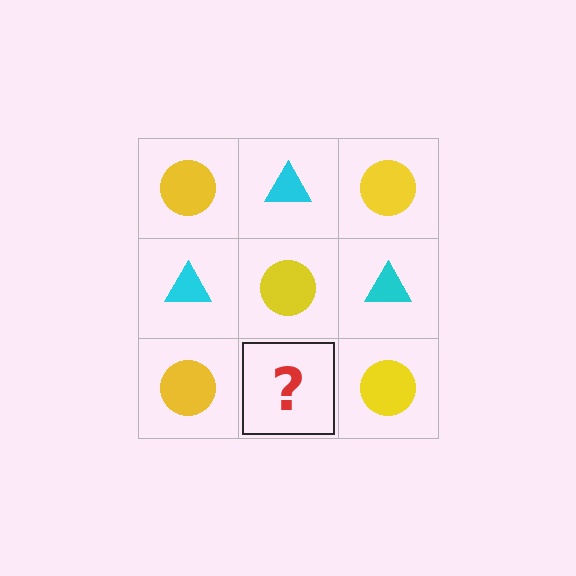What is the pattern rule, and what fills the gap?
The rule is that it alternates yellow circle and cyan triangle in a checkerboard pattern. The gap should be filled with a cyan triangle.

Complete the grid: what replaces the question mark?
The question mark should be replaced with a cyan triangle.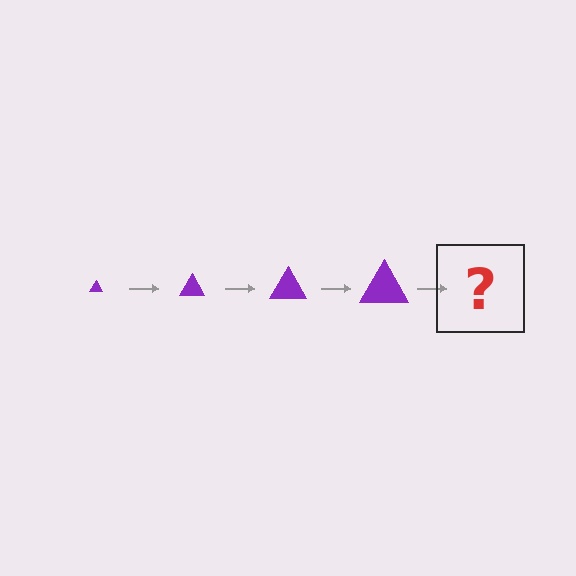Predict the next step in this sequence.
The next step is a purple triangle, larger than the previous one.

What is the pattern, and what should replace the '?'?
The pattern is that the triangle gets progressively larger each step. The '?' should be a purple triangle, larger than the previous one.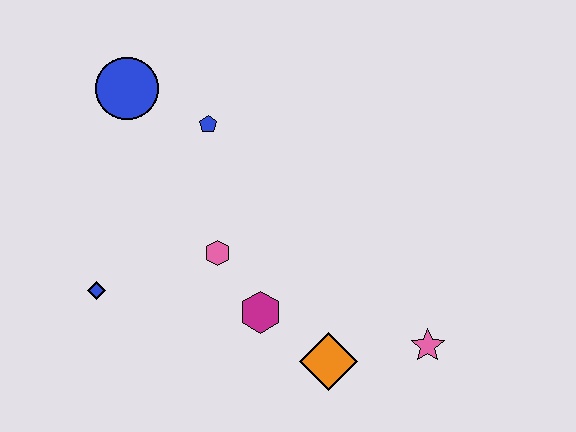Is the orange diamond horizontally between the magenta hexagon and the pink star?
Yes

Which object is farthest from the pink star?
The blue circle is farthest from the pink star.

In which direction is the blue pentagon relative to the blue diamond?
The blue pentagon is above the blue diamond.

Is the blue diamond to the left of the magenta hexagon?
Yes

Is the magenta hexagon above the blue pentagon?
No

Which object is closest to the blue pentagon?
The blue circle is closest to the blue pentagon.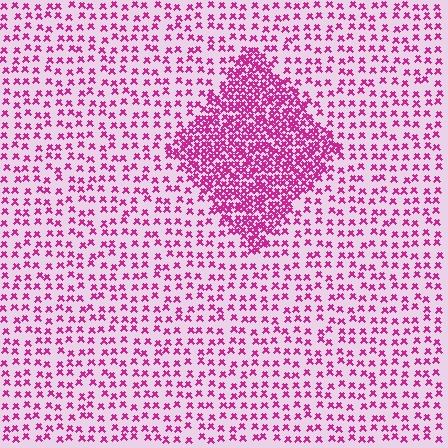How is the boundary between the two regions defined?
The boundary is defined by a change in element density (approximately 2.6x ratio). All elements are the same color, size, and shape.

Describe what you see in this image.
The image contains small magenta elements arranged at two different densities. A diamond-shaped region is visible where the elements are more densely packed than the surrounding area.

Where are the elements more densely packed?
The elements are more densely packed inside the diamond boundary.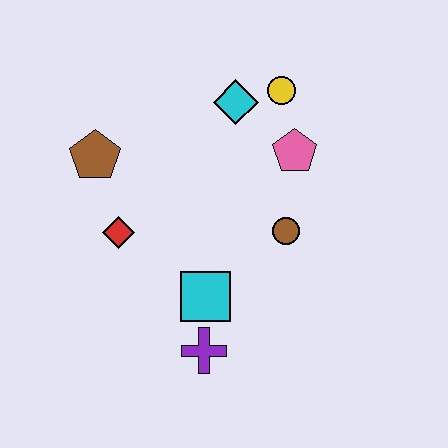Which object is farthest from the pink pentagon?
The purple cross is farthest from the pink pentagon.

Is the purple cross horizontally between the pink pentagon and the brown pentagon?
Yes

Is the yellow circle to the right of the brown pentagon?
Yes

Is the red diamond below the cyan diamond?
Yes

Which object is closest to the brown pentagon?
The red diamond is closest to the brown pentagon.